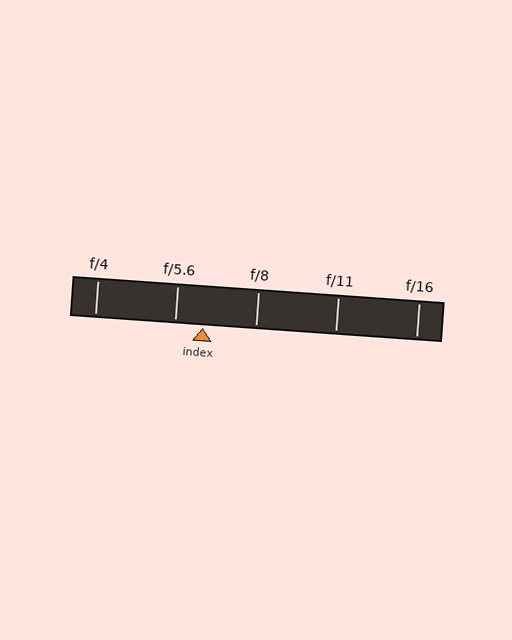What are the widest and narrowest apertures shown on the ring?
The widest aperture shown is f/4 and the narrowest is f/16.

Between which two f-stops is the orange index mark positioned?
The index mark is between f/5.6 and f/8.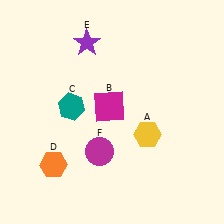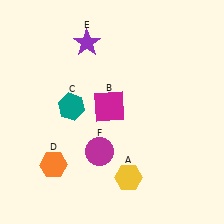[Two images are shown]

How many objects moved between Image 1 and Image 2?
1 object moved between the two images.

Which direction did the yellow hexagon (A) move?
The yellow hexagon (A) moved down.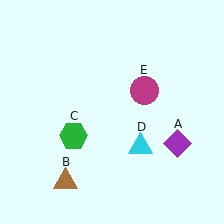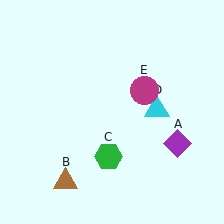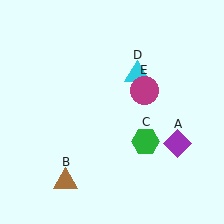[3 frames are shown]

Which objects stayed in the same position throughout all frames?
Purple diamond (object A) and brown triangle (object B) and magenta circle (object E) remained stationary.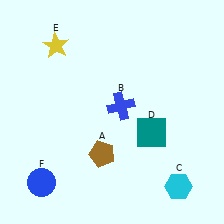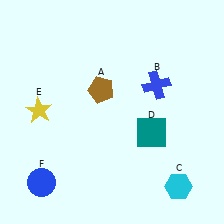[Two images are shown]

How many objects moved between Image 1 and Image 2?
3 objects moved between the two images.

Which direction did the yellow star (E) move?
The yellow star (E) moved down.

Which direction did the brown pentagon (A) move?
The brown pentagon (A) moved up.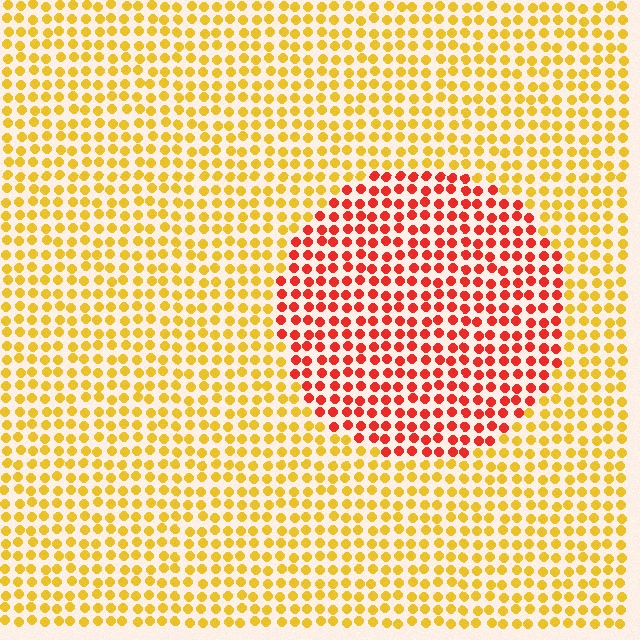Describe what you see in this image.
The image is filled with small yellow elements in a uniform arrangement. A circle-shaped region is visible where the elements are tinted to a slightly different hue, forming a subtle color boundary.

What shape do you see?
I see a circle.